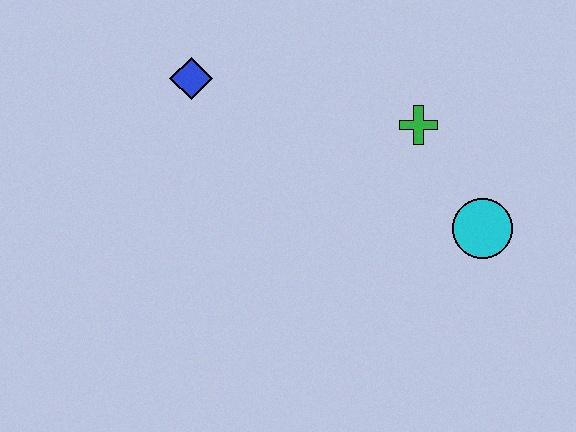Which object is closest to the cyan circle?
The green cross is closest to the cyan circle.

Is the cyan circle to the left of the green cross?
No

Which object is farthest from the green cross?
The blue diamond is farthest from the green cross.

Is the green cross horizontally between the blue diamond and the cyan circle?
Yes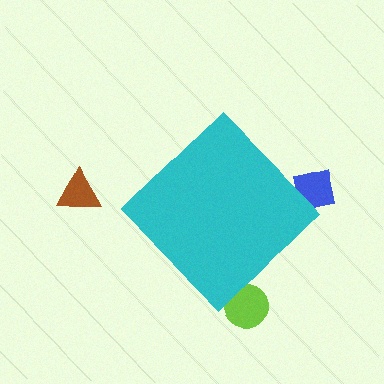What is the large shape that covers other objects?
A cyan diamond.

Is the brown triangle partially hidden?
No, the brown triangle is fully visible.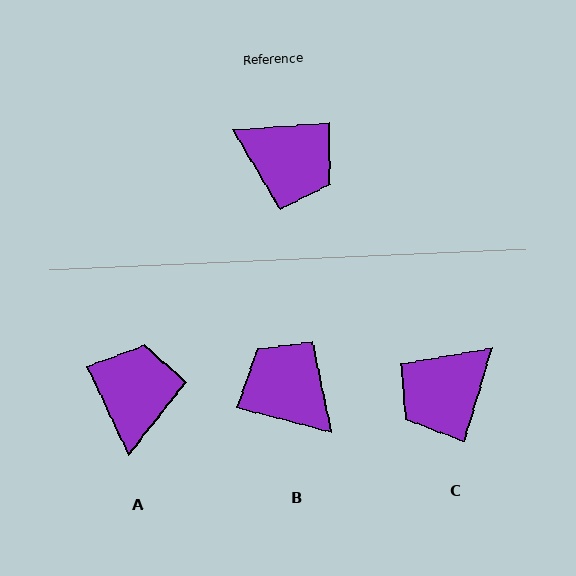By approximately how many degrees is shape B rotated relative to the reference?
Approximately 161 degrees counter-clockwise.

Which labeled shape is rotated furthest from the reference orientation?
B, about 161 degrees away.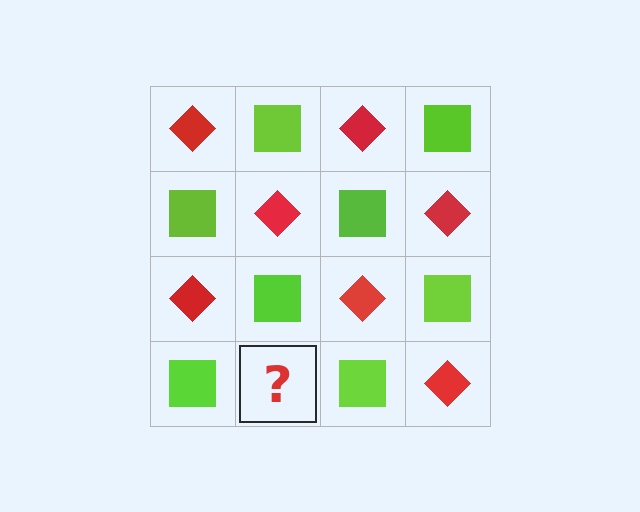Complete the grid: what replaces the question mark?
The question mark should be replaced with a red diamond.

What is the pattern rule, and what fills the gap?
The rule is that it alternates red diamond and lime square in a checkerboard pattern. The gap should be filled with a red diamond.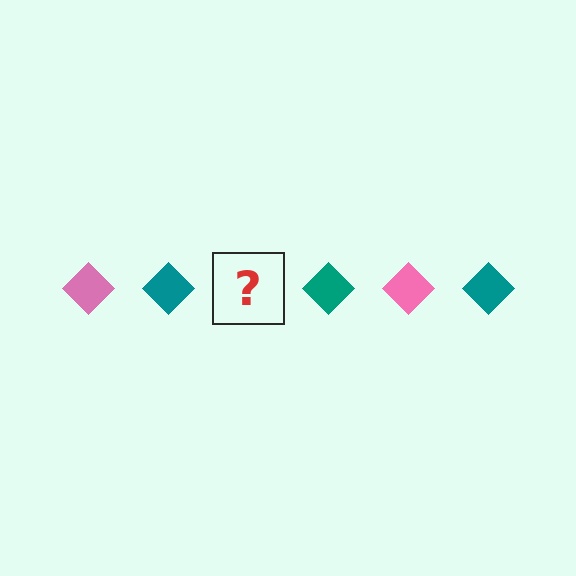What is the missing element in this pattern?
The missing element is a pink diamond.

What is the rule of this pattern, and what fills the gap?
The rule is that the pattern cycles through pink, teal diamonds. The gap should be filled with a pink diamond.